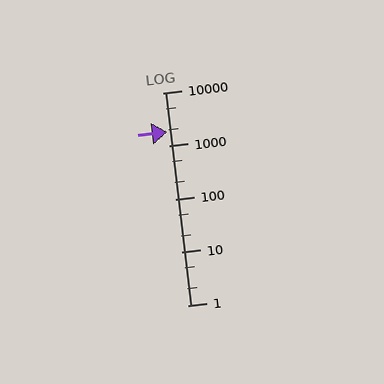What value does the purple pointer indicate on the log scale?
The pointer indicates approximately 1800.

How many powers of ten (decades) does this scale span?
The scale spans 4 decades, from 1 to 10000.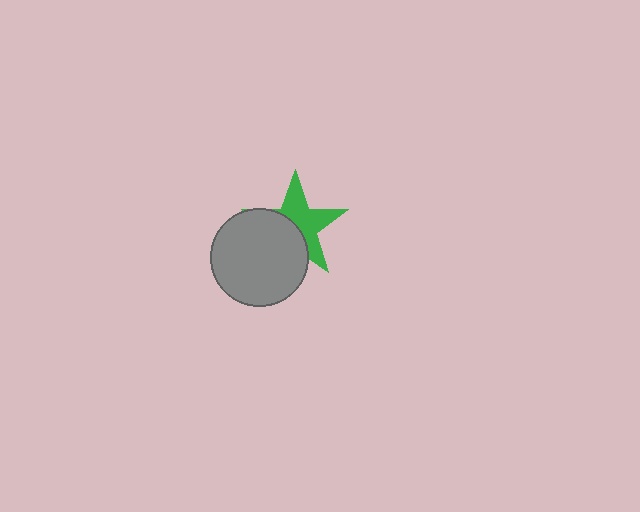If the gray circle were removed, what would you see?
You would see the complete green star.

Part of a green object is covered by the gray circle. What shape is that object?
It is a star.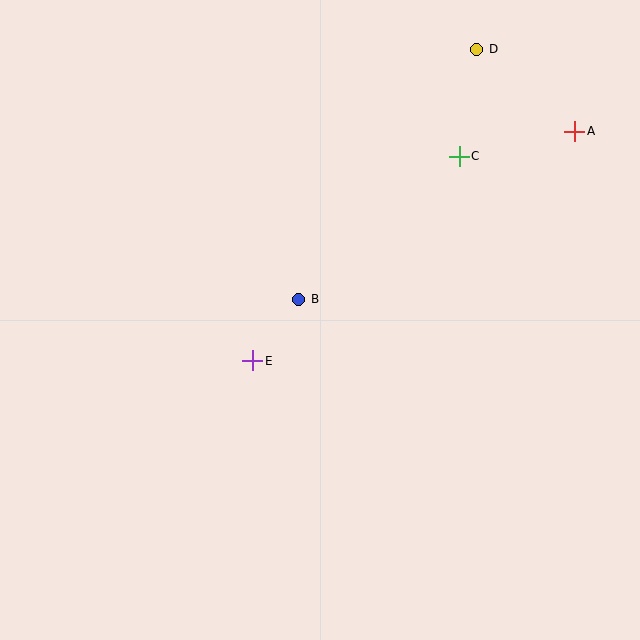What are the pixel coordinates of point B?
Point B is at (299, 299).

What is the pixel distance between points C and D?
The distance between C and D is 109 pixels.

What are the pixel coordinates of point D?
Point D is at (477, 49).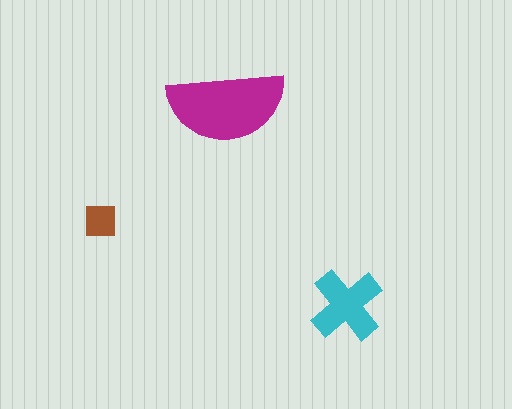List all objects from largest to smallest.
The magenta semicircle, the cyan cross, the brown square.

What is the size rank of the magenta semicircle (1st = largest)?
1st.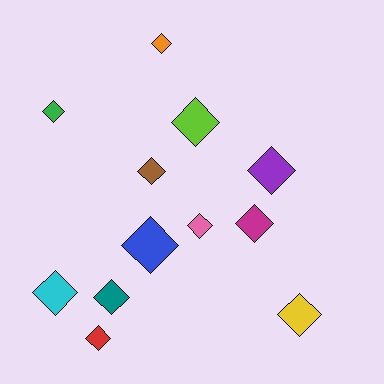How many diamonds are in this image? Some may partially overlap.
There are 12 diamonds.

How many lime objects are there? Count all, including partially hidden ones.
There is 1 lime object.